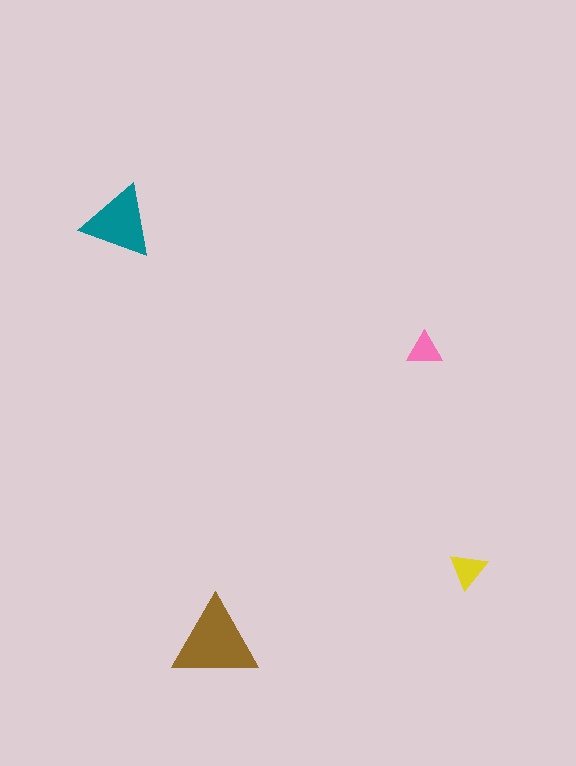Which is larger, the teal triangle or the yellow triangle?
The teal one.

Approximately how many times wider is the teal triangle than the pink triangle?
About 2 times wider.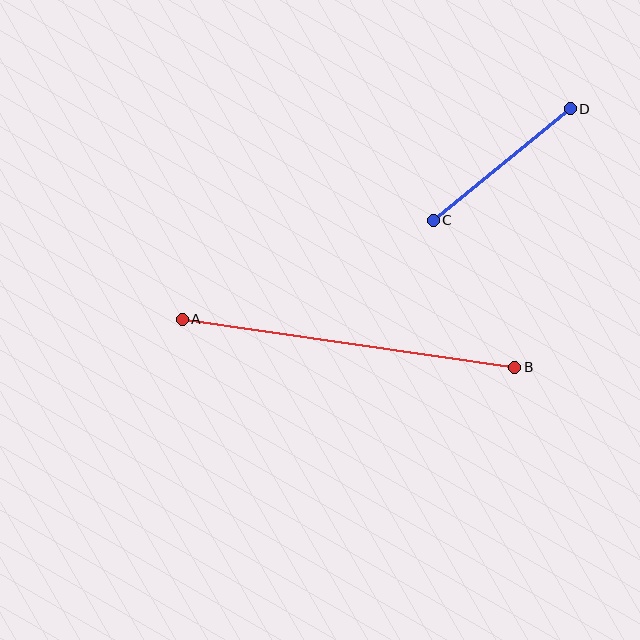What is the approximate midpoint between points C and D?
The midpoint is at approximately (502, 164) pixels.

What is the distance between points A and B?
The distance is approximately 336 pixels.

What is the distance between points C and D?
The distance is approximately 176 pixels.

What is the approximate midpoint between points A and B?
The midpoint is at approximately (348, 343) pixels.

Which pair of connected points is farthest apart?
Points A and B are farthest apart.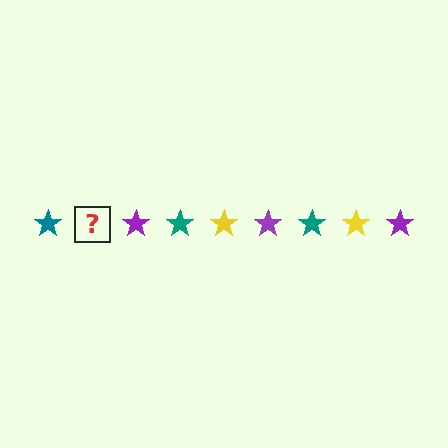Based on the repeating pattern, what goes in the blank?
The blank should be a yellow star.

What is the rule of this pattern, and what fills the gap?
The rule is that the pattern cycles through teal, yellow, purple stars. The gap should be filled with a yellow star.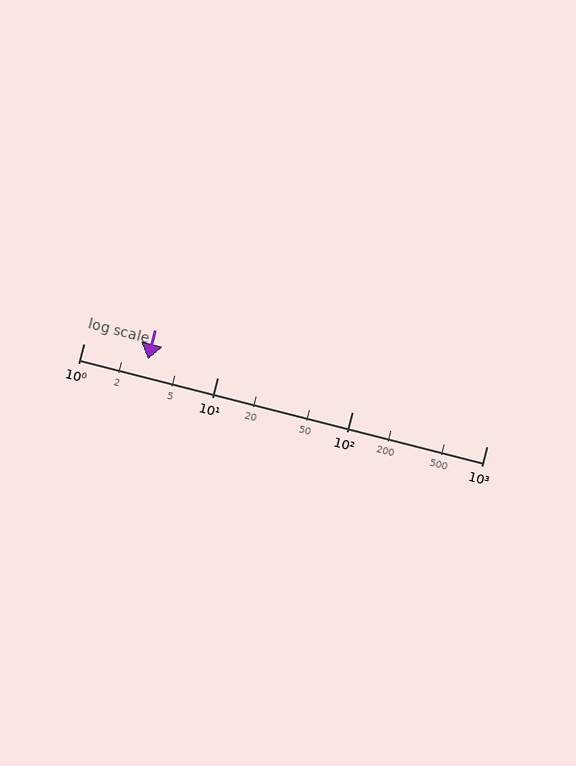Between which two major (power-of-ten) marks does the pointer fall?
The pointer is between 1 and 10.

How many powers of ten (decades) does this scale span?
The scale spans 3 decades, from 1 to 1000.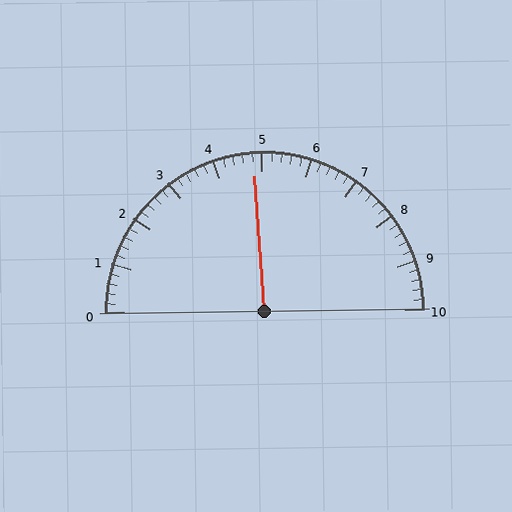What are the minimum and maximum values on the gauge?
The gauge ranges from 0 to 10.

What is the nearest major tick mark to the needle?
The nearest major tick mark is 5.